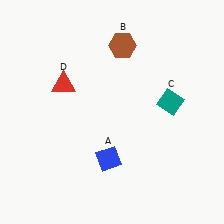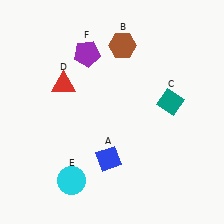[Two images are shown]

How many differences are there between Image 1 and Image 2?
There are 2 differences between the two images.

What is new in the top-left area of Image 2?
A purple pentagon (F) was added in the top-left area of Image 2.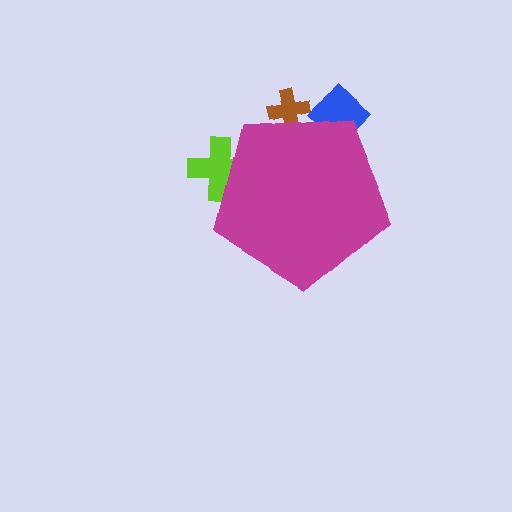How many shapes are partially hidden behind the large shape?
3 shapes are partially hidden.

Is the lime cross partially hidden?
Yes, the lime cross is partially hidden behind the magenta pentagon.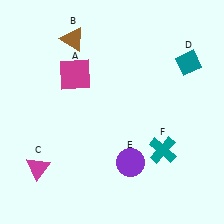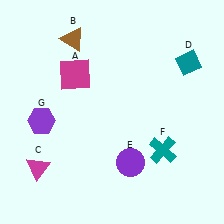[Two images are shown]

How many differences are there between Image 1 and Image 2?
There is 1 difference between the two images.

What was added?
A purple hexagon (G) was added in Image 2.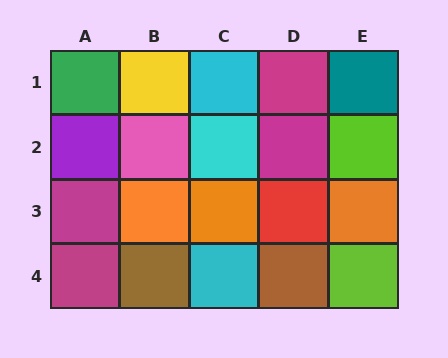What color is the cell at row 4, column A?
Magenta.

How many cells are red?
1 cell is red.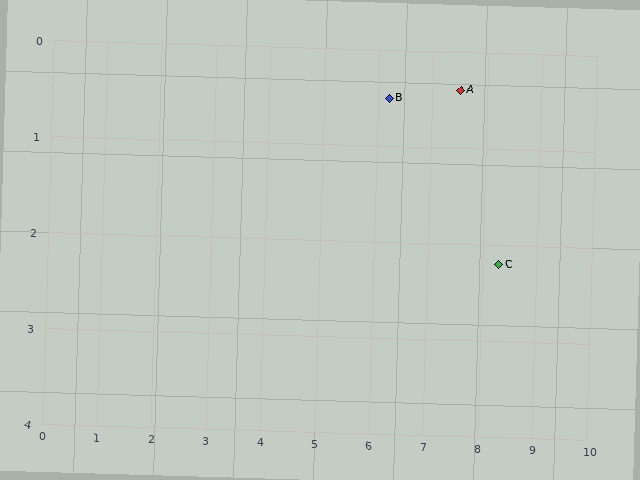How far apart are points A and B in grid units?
Points A and B are about 1.3 grid units apart.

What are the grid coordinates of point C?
Point C is at approximately (8.3, 2.2).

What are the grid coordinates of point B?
Point B is at approximately (6.2, 0.5).